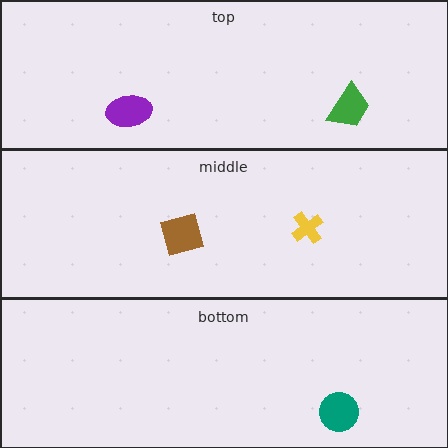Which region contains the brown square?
The middle region.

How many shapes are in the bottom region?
1.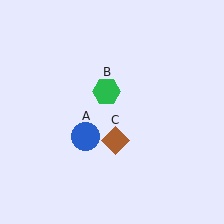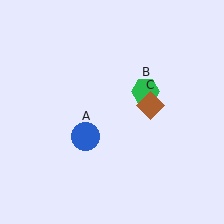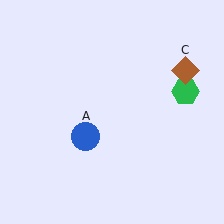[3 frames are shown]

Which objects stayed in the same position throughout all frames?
Blue circle (object A) remained stationary.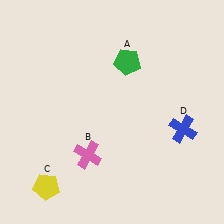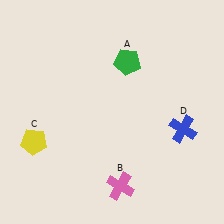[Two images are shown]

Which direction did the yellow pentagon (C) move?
The yellow pentagon (C) moved up.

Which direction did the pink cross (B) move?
The pink cross (B) moved right.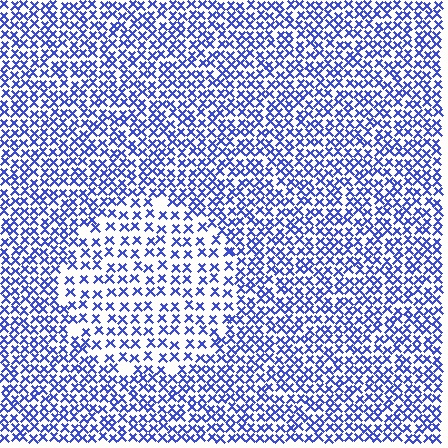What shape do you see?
I see a circle.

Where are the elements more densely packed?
The elements are more densely packed outside the circle boundary.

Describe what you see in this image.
The image contains small blue elements arranged at two different densities. A circle-shaped region is visible where the elements are less densely packed than the surrounding area.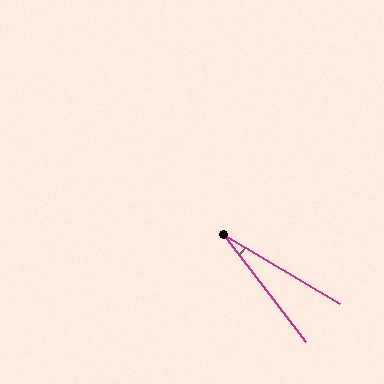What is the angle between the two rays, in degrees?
Approximately 22 degrees.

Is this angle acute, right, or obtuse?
It is acute.